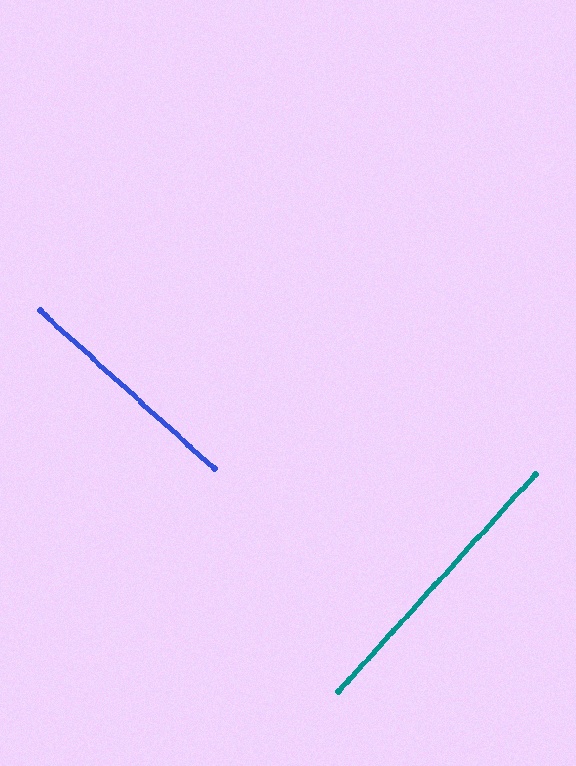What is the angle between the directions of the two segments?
Approximately 90 degrees.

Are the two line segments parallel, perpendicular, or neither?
Perpendicular — they meet at approximately 90°.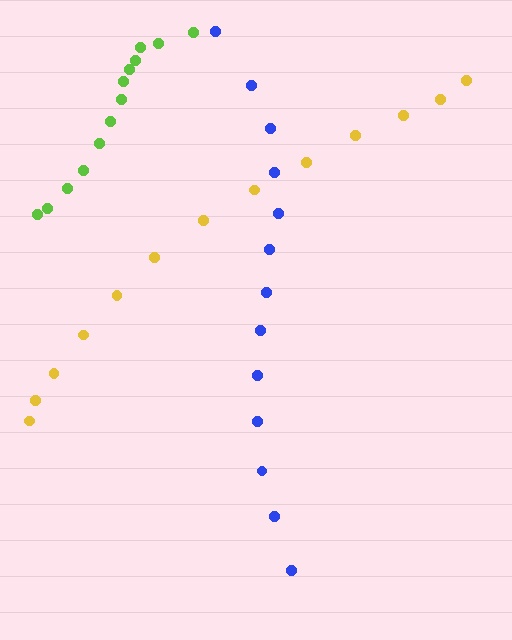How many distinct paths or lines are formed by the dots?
There are 3 distinct paths.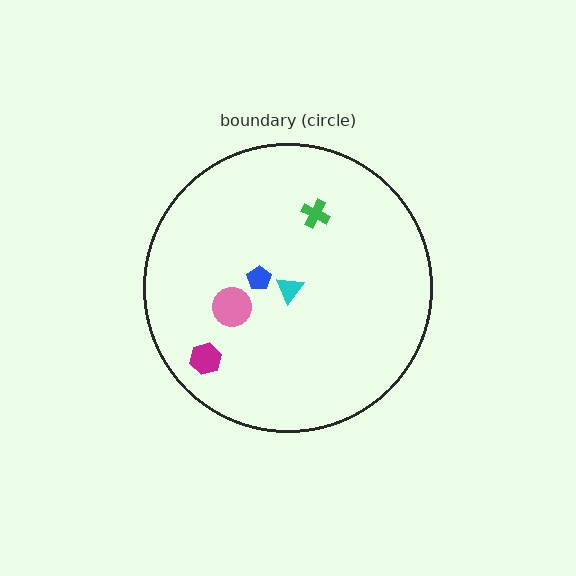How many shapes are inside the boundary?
5 inside, 0 outside.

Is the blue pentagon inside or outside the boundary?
Inside.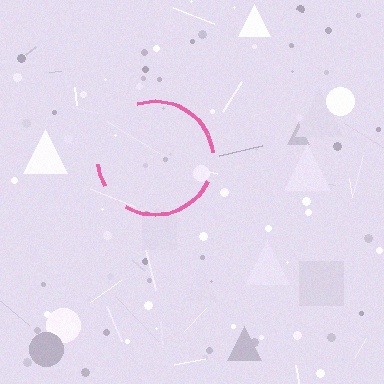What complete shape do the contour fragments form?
The contour fragments form a circle.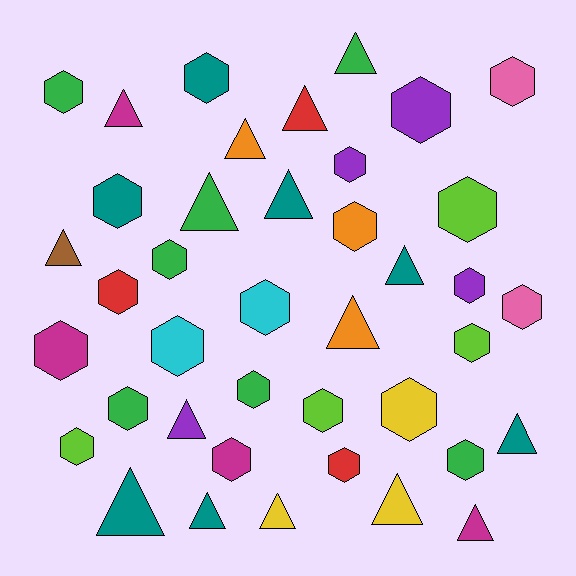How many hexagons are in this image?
There are 24 hexagons.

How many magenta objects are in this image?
There are 4 magenta objects.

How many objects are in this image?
There are 40 objects.